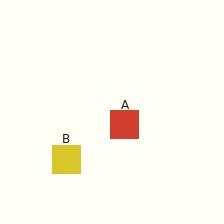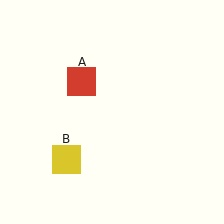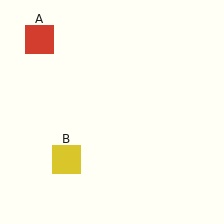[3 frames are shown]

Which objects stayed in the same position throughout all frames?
Yellow square (object B) remained stationary.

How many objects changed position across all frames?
1 object changed position: red square (object A).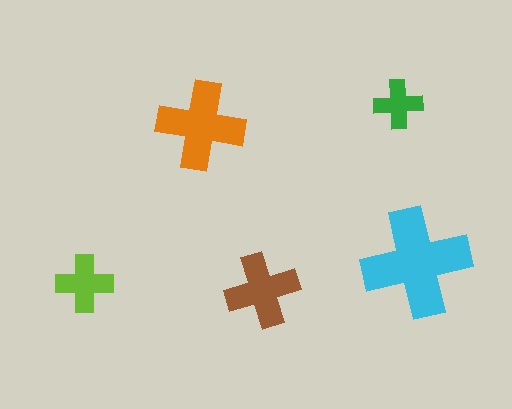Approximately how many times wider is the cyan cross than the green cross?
About 2 times wider.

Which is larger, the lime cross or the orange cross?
The orange one.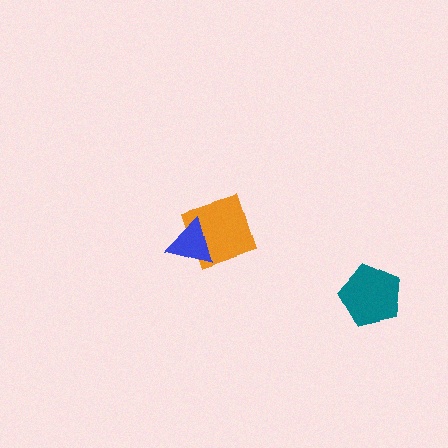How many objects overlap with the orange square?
1 object overlaps with the orange square.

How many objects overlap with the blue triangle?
1 object overlaps with the blue triangle.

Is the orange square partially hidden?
Yes, it is partially covered by another shape.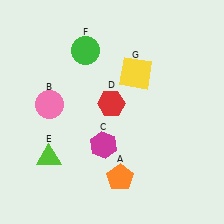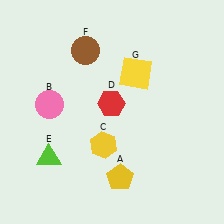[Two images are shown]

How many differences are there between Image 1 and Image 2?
There are 3 differences between the two images.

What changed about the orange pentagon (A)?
In Image 1, A is orange. In Image 2, it changed to yellow.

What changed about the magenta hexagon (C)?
In Image 1, C is magenta. In Image 2, it changed to yellow.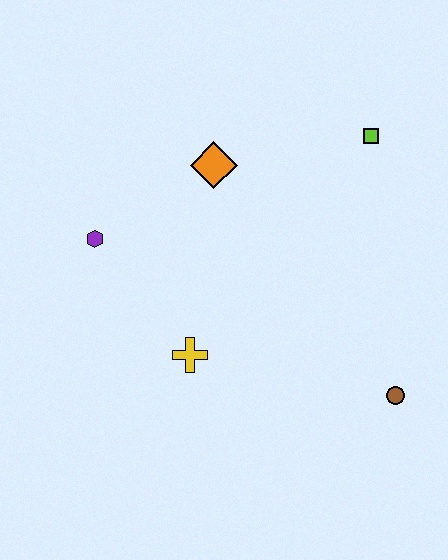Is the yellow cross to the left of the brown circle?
Yes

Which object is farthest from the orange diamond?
The brown circle is farthest from the orange diamond.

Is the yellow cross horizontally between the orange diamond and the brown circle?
No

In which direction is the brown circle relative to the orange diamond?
The brown circle is below the orange diamond.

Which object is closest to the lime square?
The orange diamond is closest to the lime square.